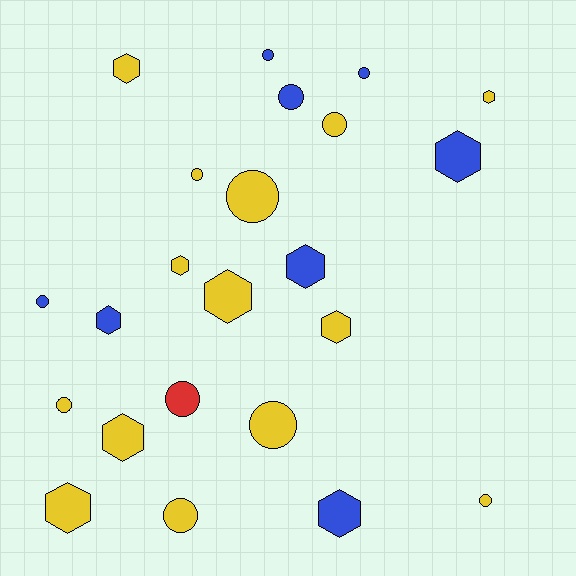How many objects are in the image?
There are 23 objects.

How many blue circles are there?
There are 4 blue circles.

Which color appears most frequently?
Yellow, with 14 objects.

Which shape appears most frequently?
Circle, with 12 objects.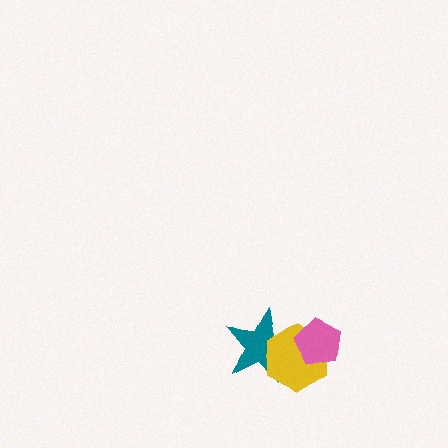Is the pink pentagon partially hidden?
No, no other shape covers it.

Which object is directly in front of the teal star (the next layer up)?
The yellow hexagon is directly in front of the teal star.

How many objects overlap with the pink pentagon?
2 objects overlap with the pink pentagon.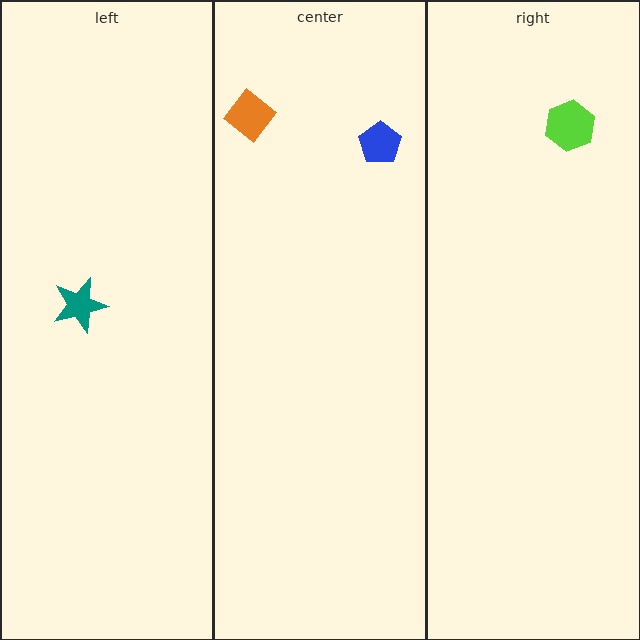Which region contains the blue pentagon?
The center region.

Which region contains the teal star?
The left region.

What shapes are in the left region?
The teal star.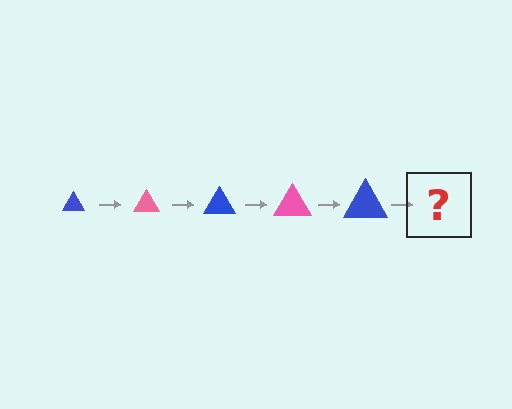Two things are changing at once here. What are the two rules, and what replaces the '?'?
The two rules are that the triangle grows larger each step and the color cycles through blue and pink. The '?' should be a pink triangle, larger than the previous one.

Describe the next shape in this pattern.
It should be a pink triangle, larger than the previous one.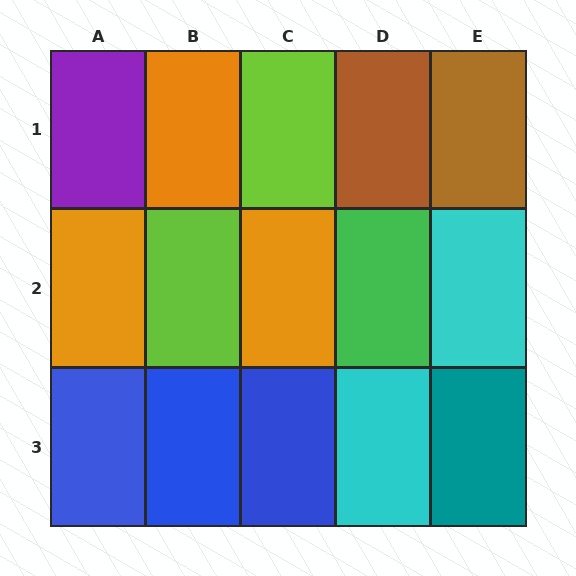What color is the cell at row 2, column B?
Lime.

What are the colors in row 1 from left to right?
Purple, orange, lime, brown, brown.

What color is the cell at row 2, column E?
Cyan.